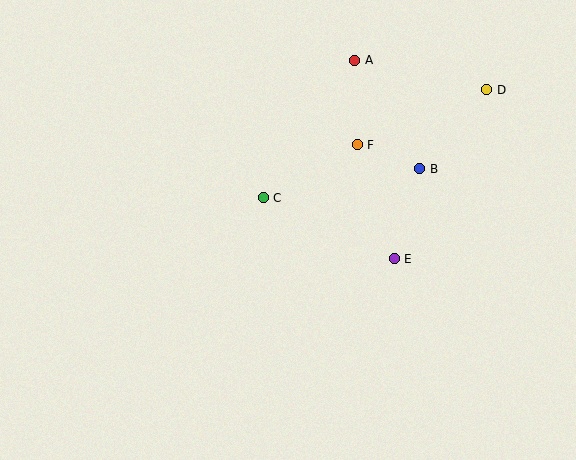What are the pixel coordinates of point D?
Point D is at (487, 90).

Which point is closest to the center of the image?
Point C at (263, 198) is closest to the center.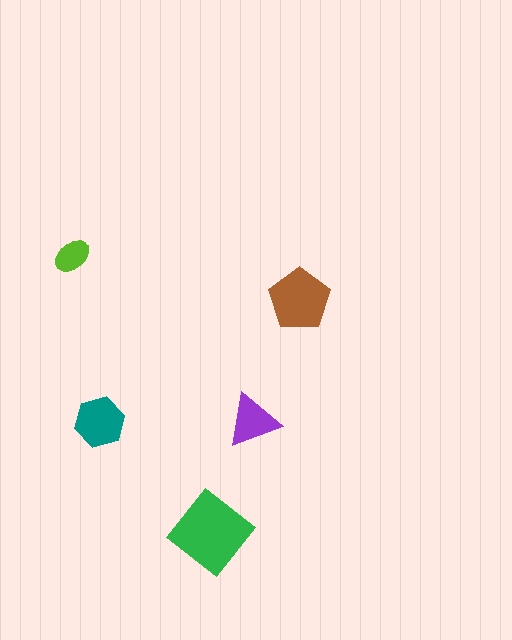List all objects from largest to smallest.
The green diamond, the brown pentagon, the teal hexagon, the purple triangle, the lime ellipse.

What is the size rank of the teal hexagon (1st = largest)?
3rd.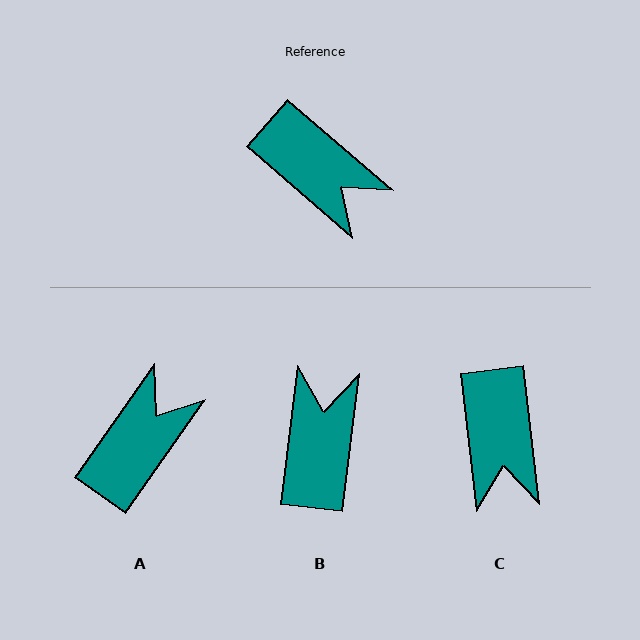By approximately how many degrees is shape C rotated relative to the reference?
Approximately 43 degrees clockwise.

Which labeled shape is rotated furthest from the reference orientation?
B, about 124 degrees away.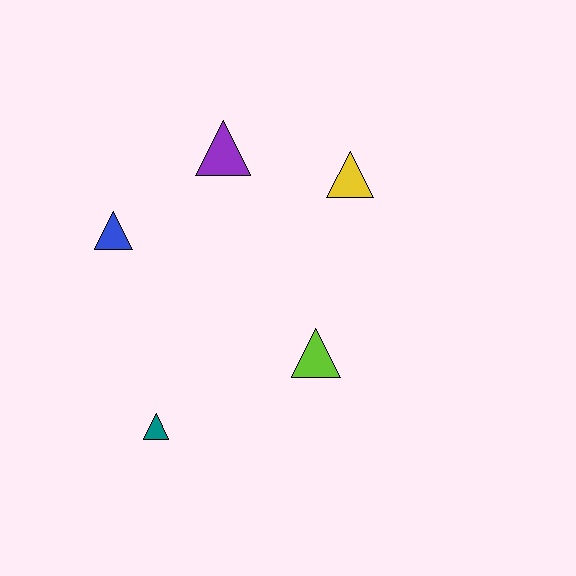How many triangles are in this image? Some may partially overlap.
There are 5 triangles.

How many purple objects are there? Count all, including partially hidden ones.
There is 1 purple object.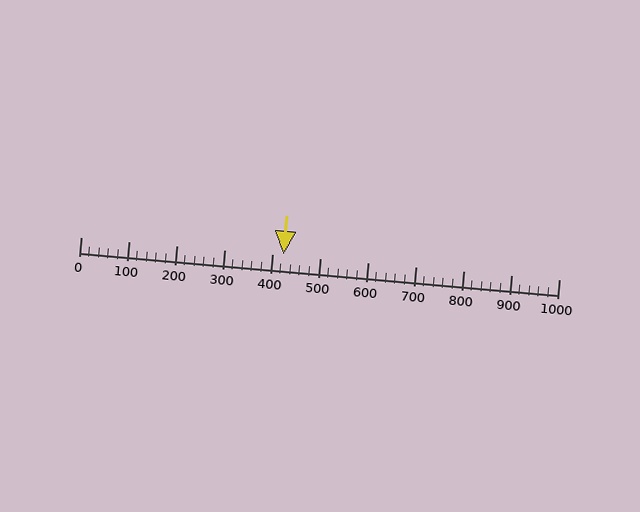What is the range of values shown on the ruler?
The ruler shows values from 0 to 1000.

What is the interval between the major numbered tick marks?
The major tick marks are spaced 100 units apart.